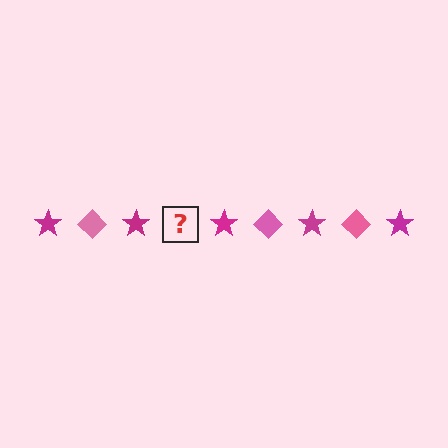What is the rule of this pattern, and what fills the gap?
The rule is that the pattern alternates between magenta star and pink diamond. The gap should be filled with a pink diamond.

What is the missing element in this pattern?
The missing element is a pink diamond.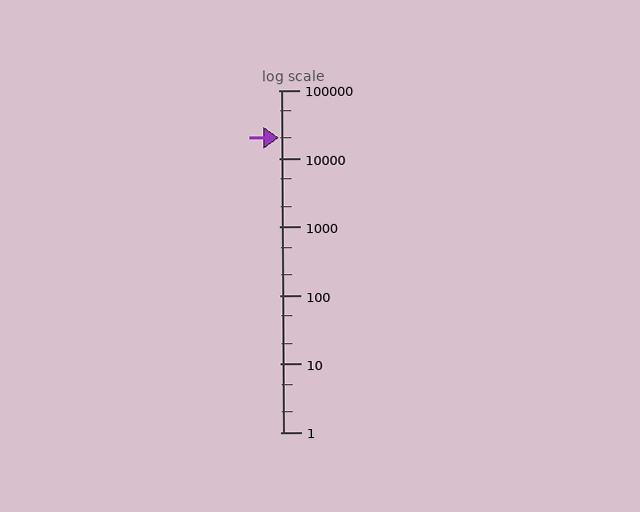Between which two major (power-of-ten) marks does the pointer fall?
The pointer is between 10000 and 100000.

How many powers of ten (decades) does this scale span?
The scale spans 5 decades, from 1 to 100000.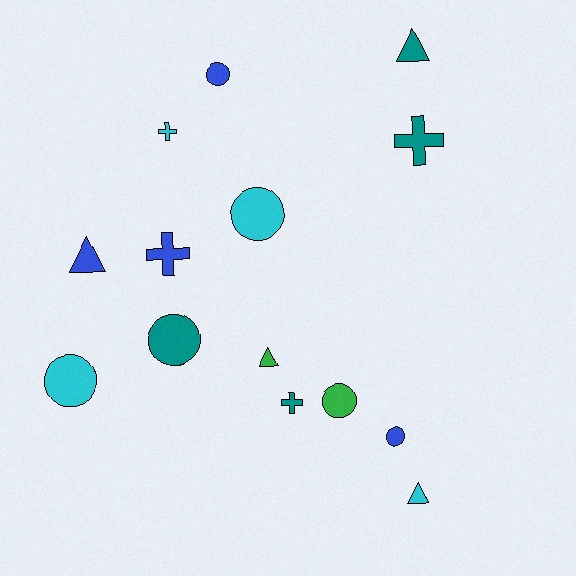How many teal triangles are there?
There is 1 teal triangle.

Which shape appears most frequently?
Circle, with 6 objects.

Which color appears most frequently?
Blue, with 4 objects.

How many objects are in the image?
There are 14 objects.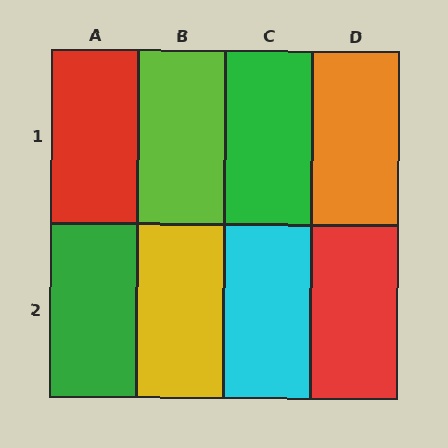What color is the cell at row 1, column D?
Orange.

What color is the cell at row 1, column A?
Red.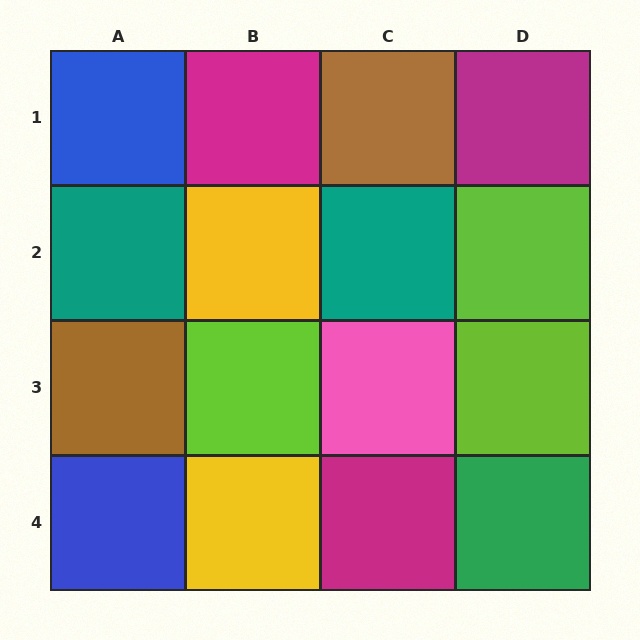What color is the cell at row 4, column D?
Green.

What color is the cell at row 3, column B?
Lime.